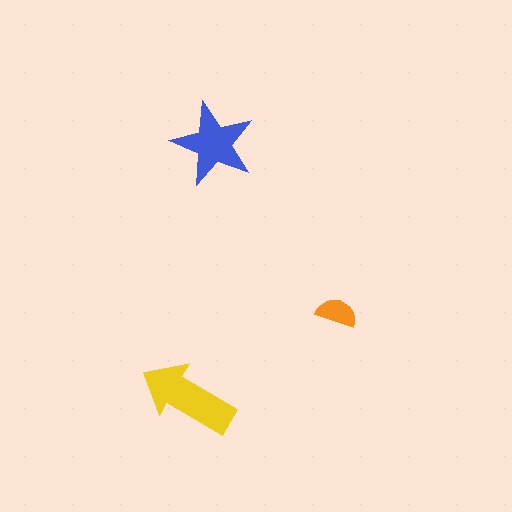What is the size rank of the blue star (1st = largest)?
2nd.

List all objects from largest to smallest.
The yellow arrow, the blue star, the orange semicircle.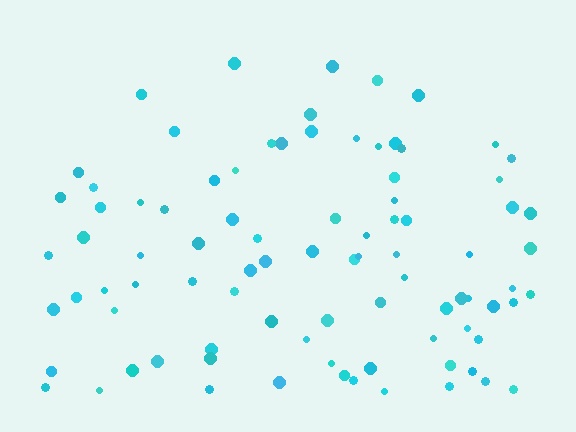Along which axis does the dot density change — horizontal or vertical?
Vertical.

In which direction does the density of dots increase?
From top to bottom, with the bottom side densest.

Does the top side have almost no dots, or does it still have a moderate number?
Still a moderate number, just noticeably fewer than the bottom.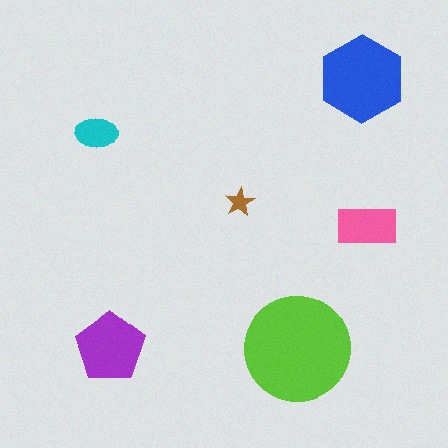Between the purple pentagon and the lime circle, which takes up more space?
The lime circle.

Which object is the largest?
The lime circle.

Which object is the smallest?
The brown star.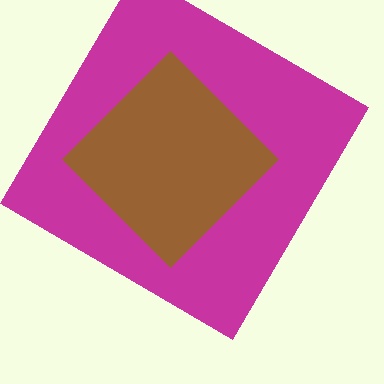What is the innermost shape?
The brown diamond.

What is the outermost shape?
The magenta diamond.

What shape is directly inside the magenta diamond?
The brown diamond.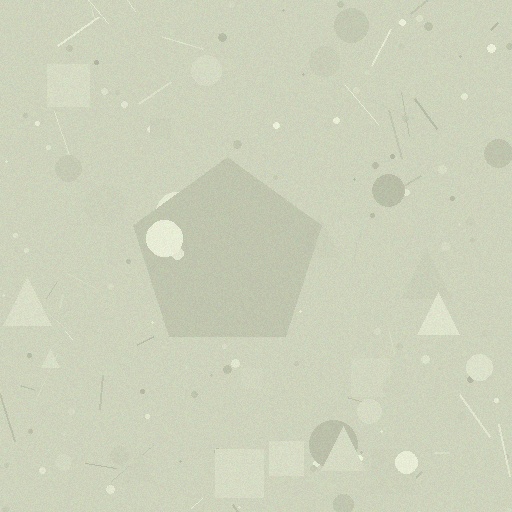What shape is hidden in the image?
A pentagon is hidden in the image.